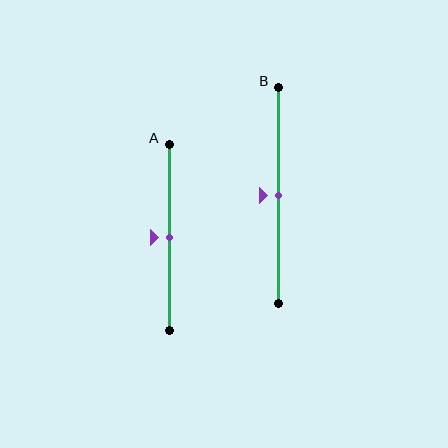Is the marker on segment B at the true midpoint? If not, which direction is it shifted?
Yes, the marker on segment B is at the true midpoint.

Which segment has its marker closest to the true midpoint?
Segment A has its marker closest to the true midpoint.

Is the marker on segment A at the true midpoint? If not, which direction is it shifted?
Yes, the marker on segment A is at the true midpoint.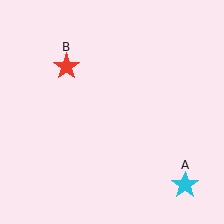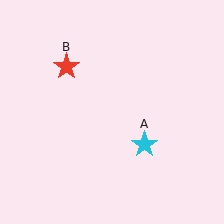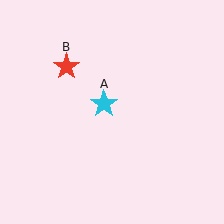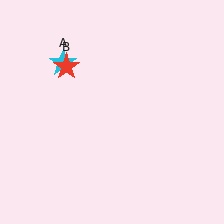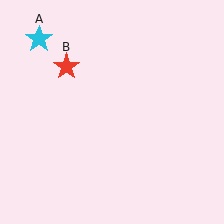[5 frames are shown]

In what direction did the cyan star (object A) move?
The cyan star (object A) moved up and to the left.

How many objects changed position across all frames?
1 object changed position: cyan star (object A).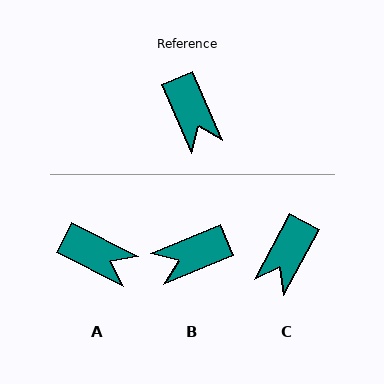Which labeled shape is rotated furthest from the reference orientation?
B, about 91 degrees away.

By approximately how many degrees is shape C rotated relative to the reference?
Approximately 52 degrees clockwise.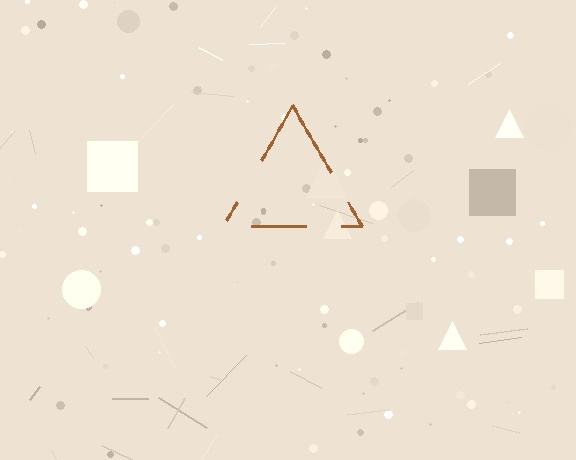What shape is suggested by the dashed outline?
The dashed outline suggests a triangle.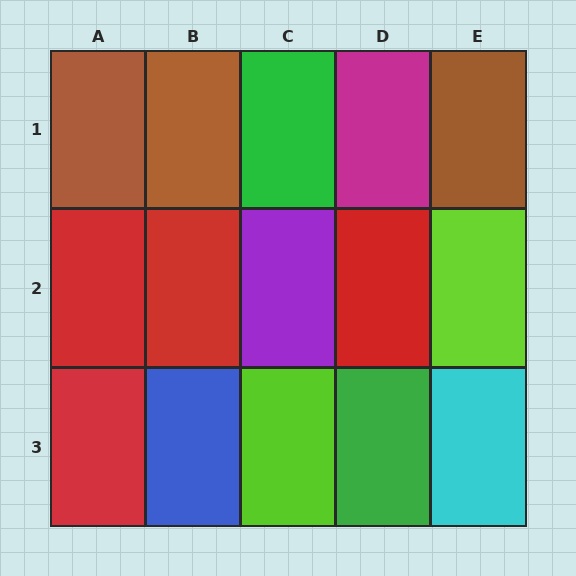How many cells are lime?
2 cells are lime.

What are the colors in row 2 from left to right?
Red, red, purple, red, lime.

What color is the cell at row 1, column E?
Brown.